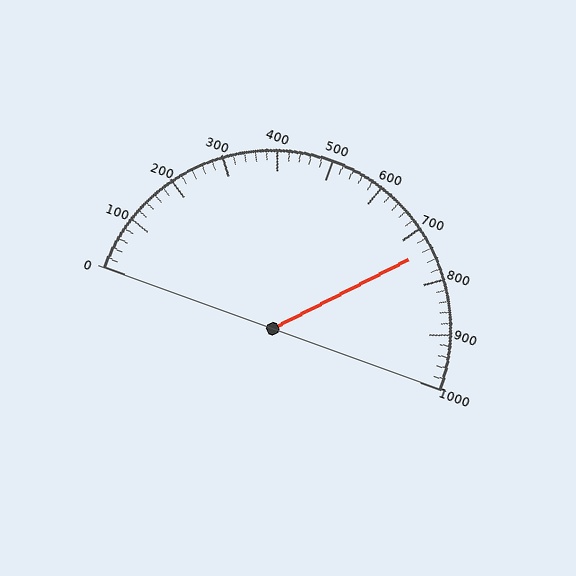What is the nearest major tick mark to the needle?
The nearest major tick mark is 700.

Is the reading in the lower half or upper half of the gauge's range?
The reading is in the upper half of the range (0 to 1000).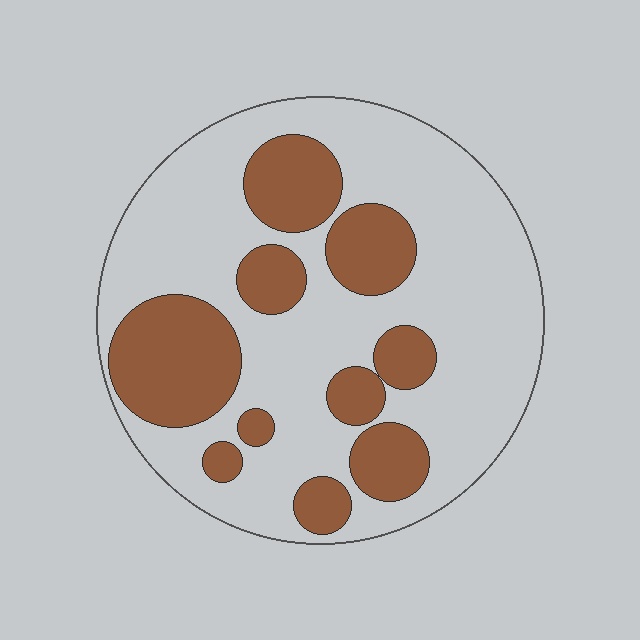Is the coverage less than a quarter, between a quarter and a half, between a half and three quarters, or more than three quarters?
Between a quarter and a half.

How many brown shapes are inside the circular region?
10.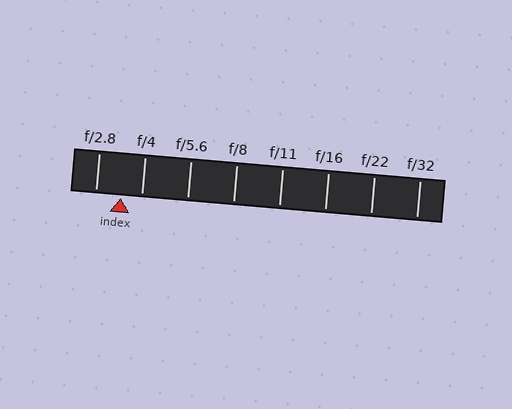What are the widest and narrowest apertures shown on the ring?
The widest aperture shown is f/2.8 and the narrowest is f/32.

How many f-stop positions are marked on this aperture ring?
There are 8 f-stop positions marked.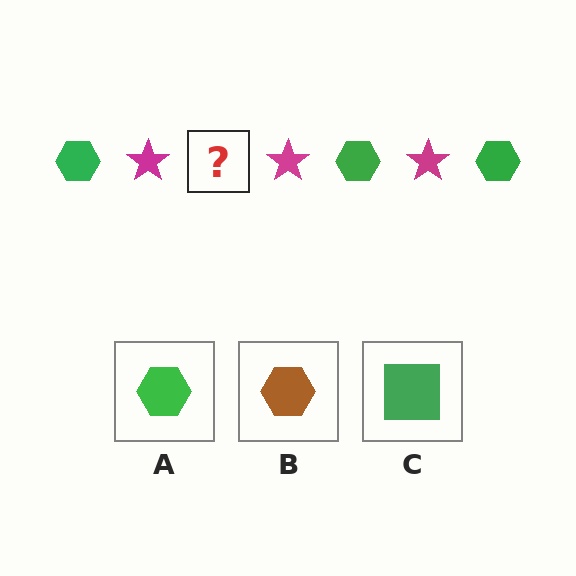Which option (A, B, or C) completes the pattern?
A.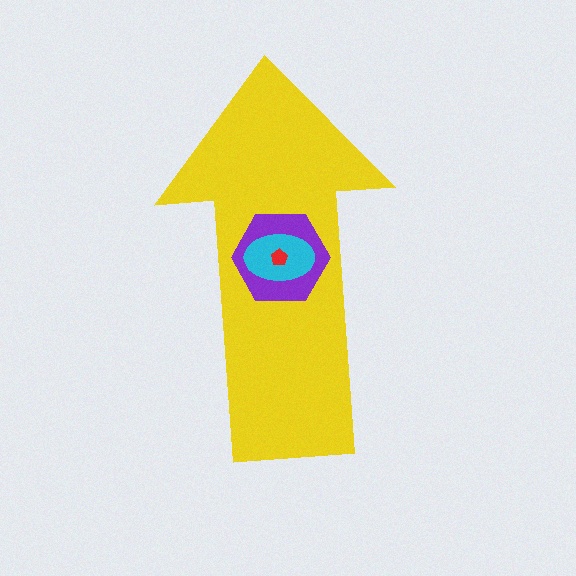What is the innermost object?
The red pentagon.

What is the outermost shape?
The yellow arrow.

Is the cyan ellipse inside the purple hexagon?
Yes.